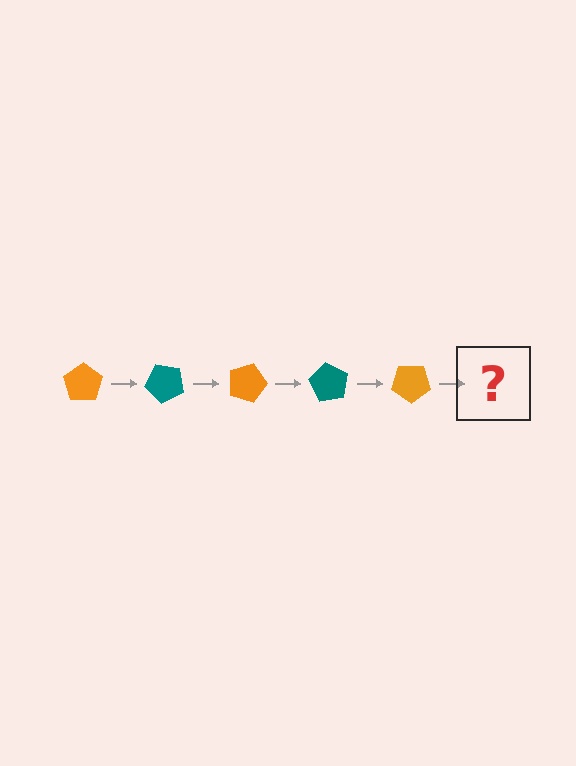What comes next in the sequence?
The next element should be a teal pentagon, rotated 225 degrees from the start.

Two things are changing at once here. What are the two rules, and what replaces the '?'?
The two rules are that it rotates 45 degrees each step and the color cycles through orange and teal. The '?' should be a teal pentagon, rotated 225 degrees from the start.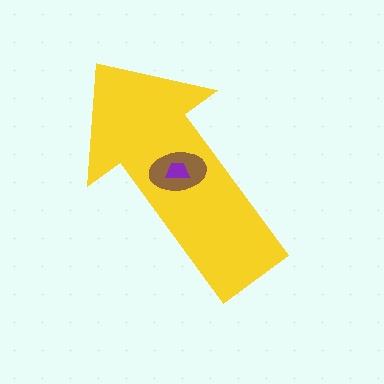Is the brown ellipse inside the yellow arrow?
Yes.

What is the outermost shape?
The yellow arrow.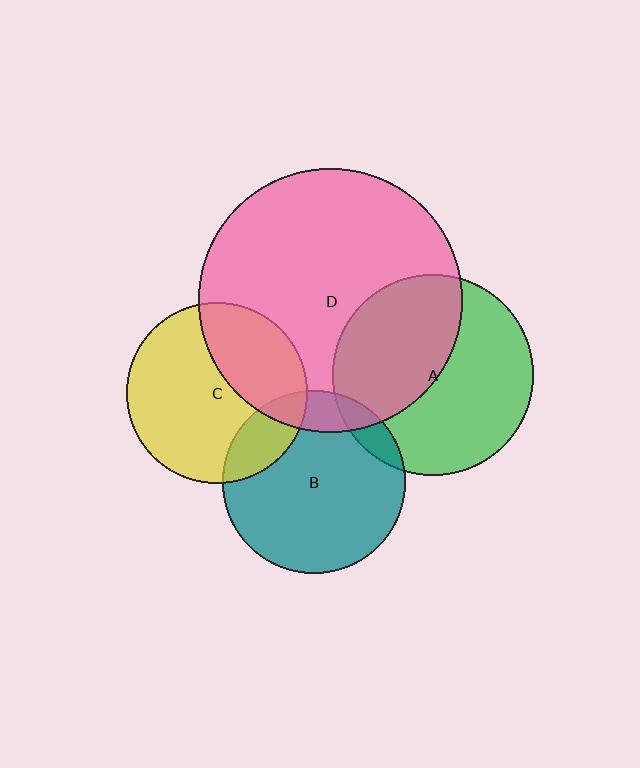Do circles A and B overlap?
Yes.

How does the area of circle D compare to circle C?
Approximately 2.1 times.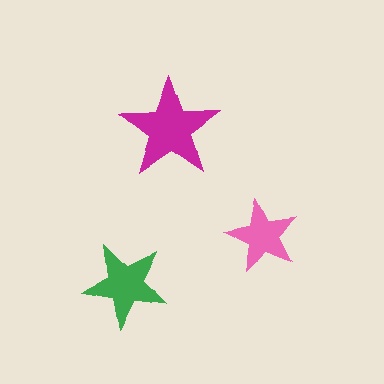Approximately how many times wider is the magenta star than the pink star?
About 1.5 times wider.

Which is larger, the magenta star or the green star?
The magenta one.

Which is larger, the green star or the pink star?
The green one.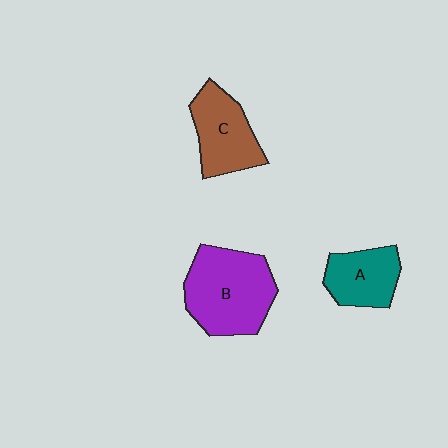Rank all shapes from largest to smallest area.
From largest to smallest: B (purple), C (brown), A (teal).